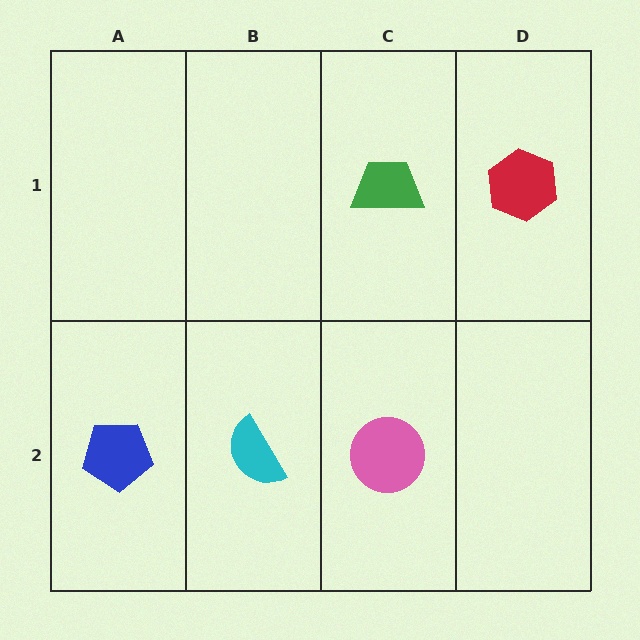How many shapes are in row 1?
2 shapes.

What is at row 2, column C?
A pink circle.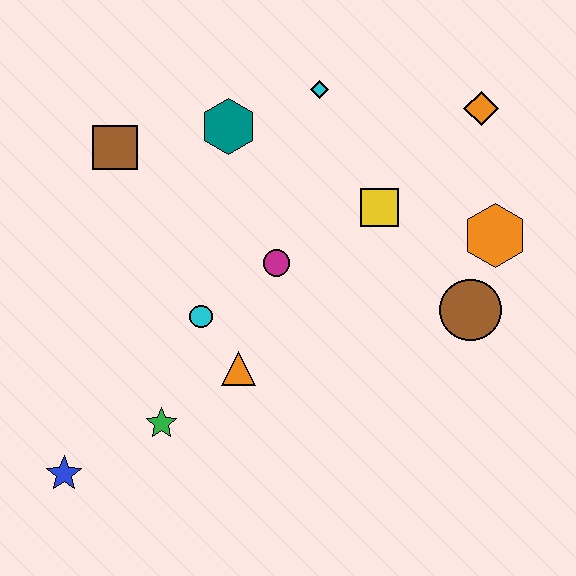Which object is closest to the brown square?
The teal hexagon is closest to the brown square.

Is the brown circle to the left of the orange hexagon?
Yes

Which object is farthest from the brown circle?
The blue star is farthest from the brown circle.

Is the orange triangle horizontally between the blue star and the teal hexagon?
No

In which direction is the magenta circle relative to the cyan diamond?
The magenta circle is below the cyan diamond.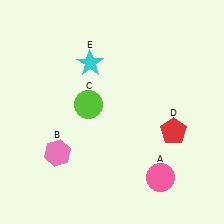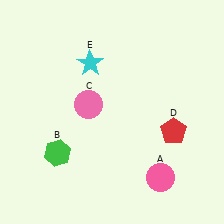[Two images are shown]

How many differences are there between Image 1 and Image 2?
There are 2 differences between the two images.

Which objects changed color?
B changed from pink to green. C changed from lime to pink.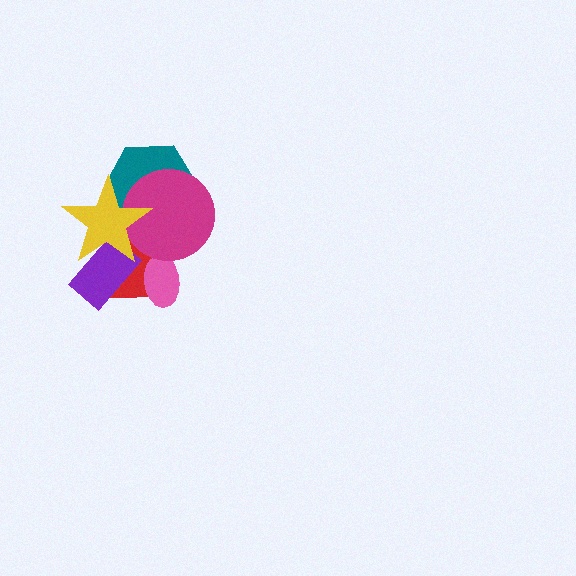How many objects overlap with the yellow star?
4 objects overlap with the yellow star.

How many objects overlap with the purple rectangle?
2 objects overlap with the purple rectangle.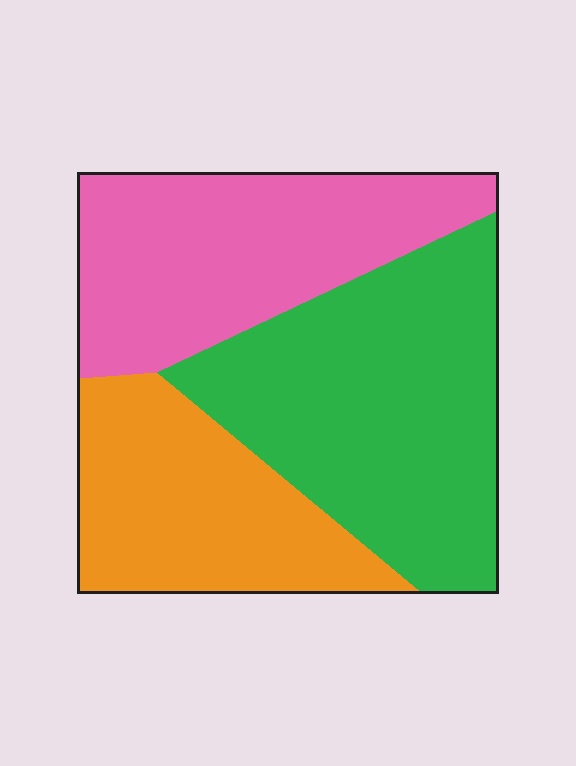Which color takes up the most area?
Green, at roughly 40%.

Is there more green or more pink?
Green.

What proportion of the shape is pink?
Pink covers around 30% of the shape.